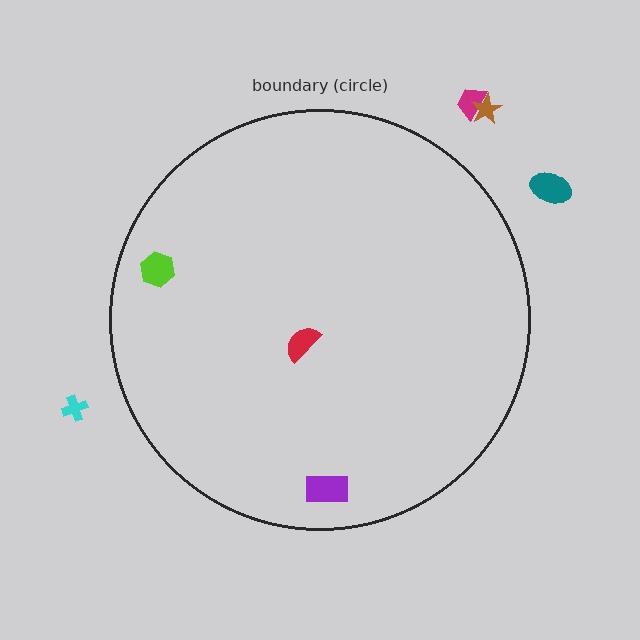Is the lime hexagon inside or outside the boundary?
Inside.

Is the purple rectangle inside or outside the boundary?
Inside.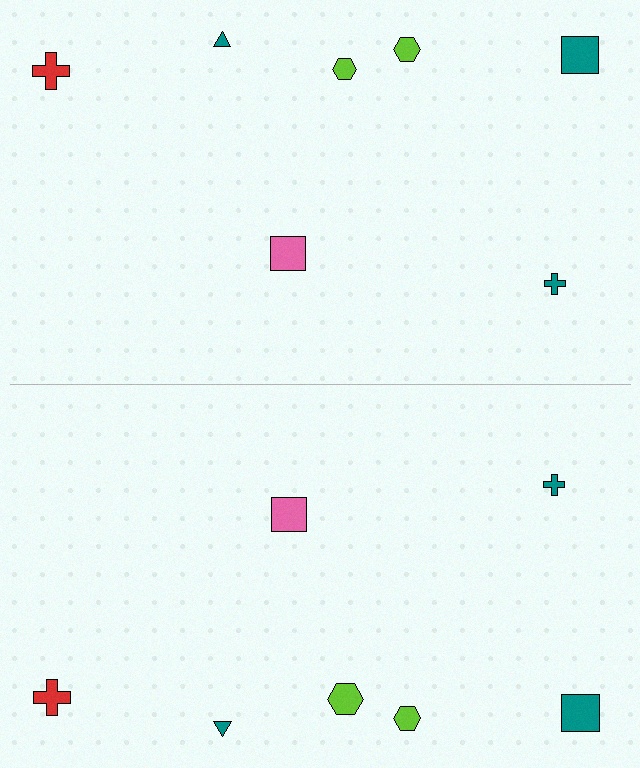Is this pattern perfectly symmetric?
No, the pattern is not perfectly symmetric. The lime hexagon on the bottom side has a different size than its mirror counterpart.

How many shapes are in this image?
There are 14 shapes in this image.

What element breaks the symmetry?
The lime hexagon on the bottom side has a different size than its mirror counterpart.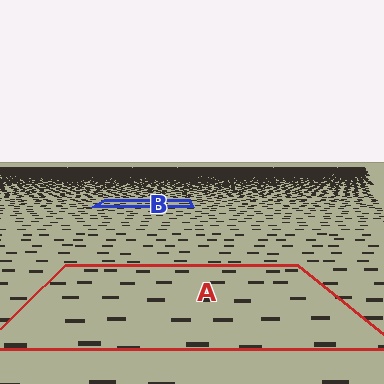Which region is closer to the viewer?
Region A is closer. The texture elements there are larger and more spread out.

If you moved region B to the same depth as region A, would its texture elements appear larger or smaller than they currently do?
They would appear larger. At a closer depth, the same texture elements are projected at a bigger on-screen size.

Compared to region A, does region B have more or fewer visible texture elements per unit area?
Region B has more texture elements per unit area — they are packed more densely because it is farther away.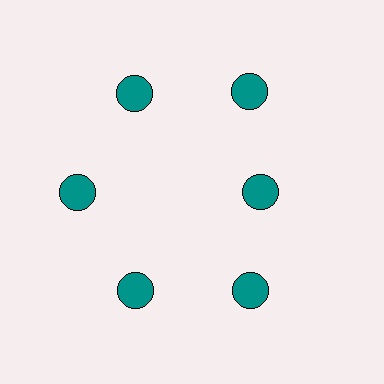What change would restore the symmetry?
The symmetry would be restored by moving it outward, back onto the ring so that all 6 circles sit at equal angles and equal distance from the center.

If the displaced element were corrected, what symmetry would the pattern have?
It would have 6-fold rotational symmetry — the pattern would map onto itself every 60 degrees.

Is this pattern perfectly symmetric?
No. The 6 teal circles are arranged in a ring, but one element near the 3 o'clock position is pulled inward toward the center, breaking the 6-fold rotational symmetry.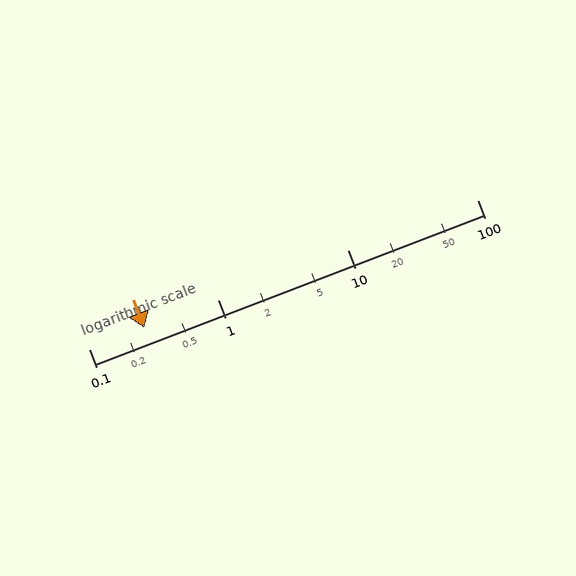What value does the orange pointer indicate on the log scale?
The pointer indicates approximately 0.27.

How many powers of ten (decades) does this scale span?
The scale spans 3 decades, from 0.1 to 100.